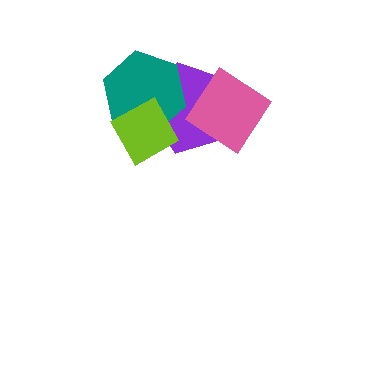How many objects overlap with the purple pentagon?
3 objects overlap with the purple pentagon.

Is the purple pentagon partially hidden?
Yes, it is partially covered by another shape.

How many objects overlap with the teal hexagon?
2 objects overlap with the teal hexagon.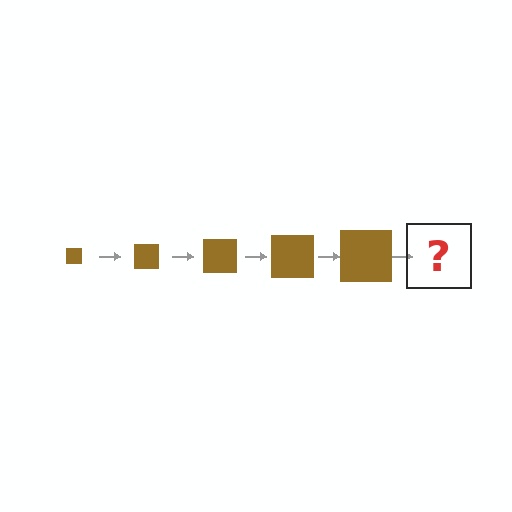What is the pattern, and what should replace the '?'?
The pattern is that the square gets progressively larger each step. The '?' should be a brown square, larger than the previous one.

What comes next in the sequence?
The next element should be a brown square, larger than the previous one.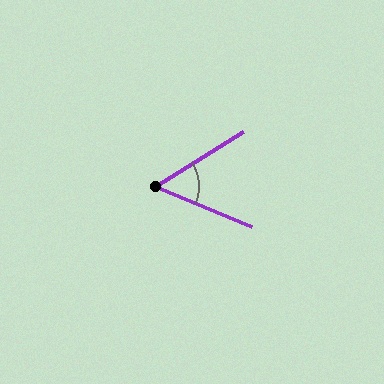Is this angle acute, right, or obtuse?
It is acute.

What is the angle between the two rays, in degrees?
Approximately 55 degrees.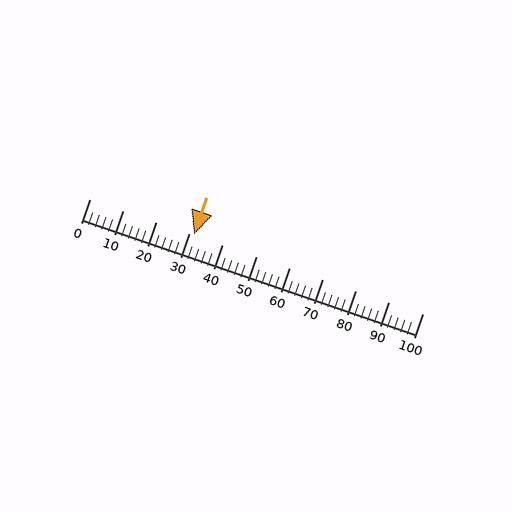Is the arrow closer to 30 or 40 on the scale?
The arrow is closer to 30.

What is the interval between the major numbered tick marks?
The major tick marks are spaced 10 units apart.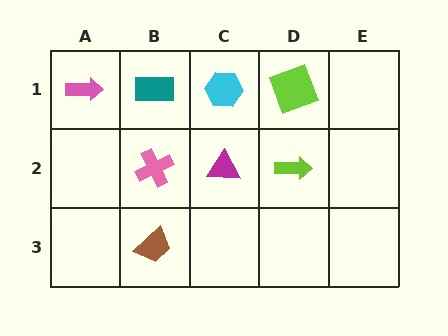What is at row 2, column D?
A lime arrow.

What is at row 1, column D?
A lime square.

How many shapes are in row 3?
1 shape.